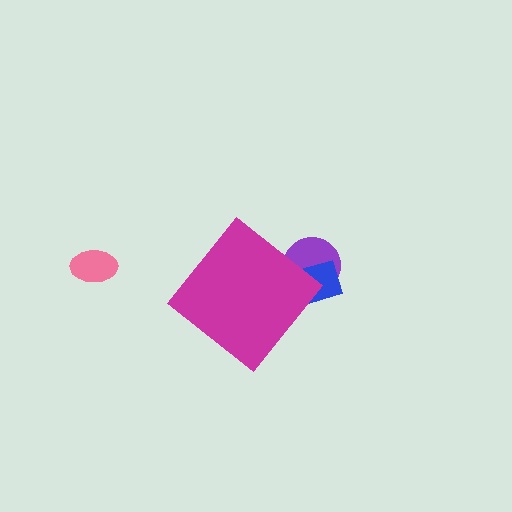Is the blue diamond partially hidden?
Yes, the blue diamond is partially hidden behind the magenta diamond.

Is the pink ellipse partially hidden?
No, the pink ellipse is fully visible.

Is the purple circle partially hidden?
Yes, the purple circle is partially hidden behind the magenta diamond.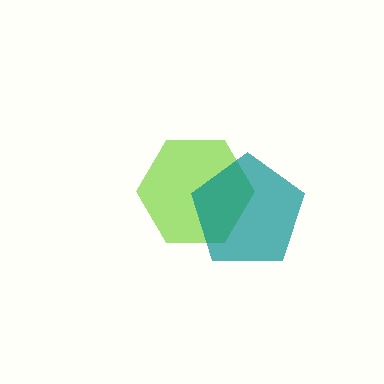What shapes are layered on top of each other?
The layered shapes are: a lime hexagon, a teal pentagon.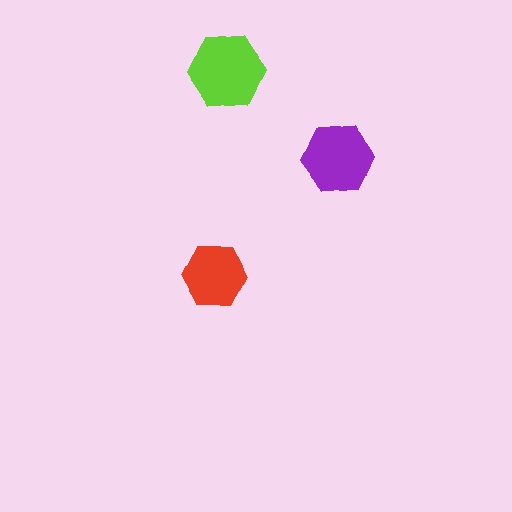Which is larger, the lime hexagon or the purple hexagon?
The lime one.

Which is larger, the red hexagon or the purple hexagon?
The purple one.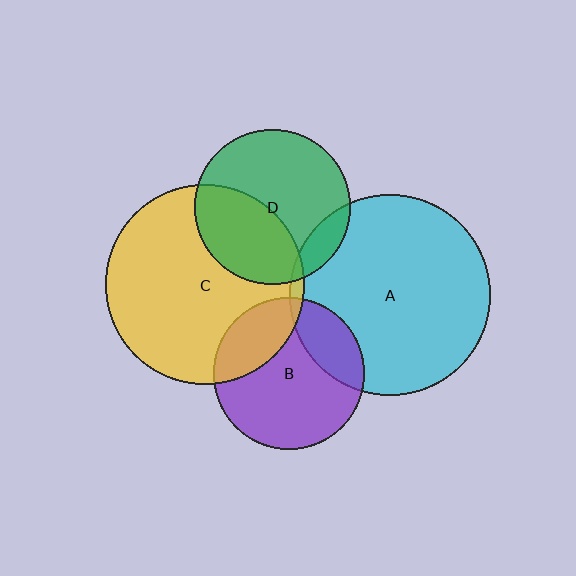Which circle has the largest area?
Circle A (cyan).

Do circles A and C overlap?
Yes.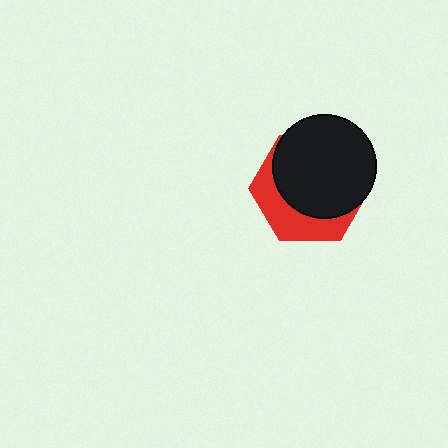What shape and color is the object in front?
The object in front is a black circle.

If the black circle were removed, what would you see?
You would see the complete red hexagon.